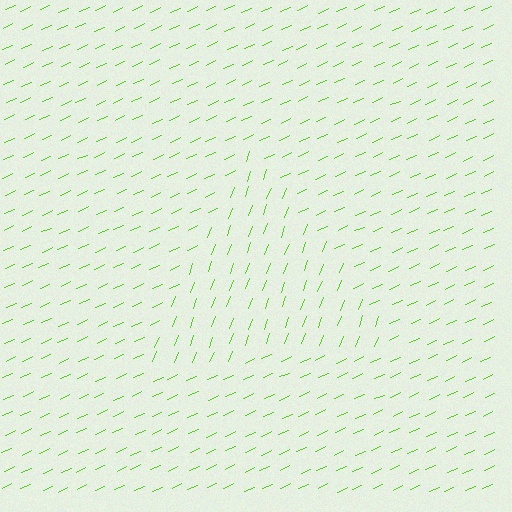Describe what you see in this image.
The image is filled with small lime line segments. A triangle region in the image has lines oriented differently from the surrounding lines, creating a visible texture boundary.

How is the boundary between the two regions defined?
The boundary is defined purely by a change in line orientation (approximately 45 degrees difference). All lines are the same color and thickness.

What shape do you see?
I see a triangle.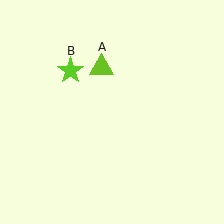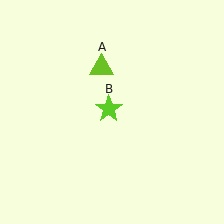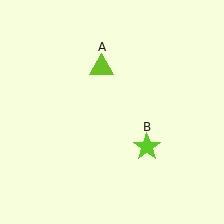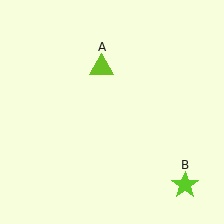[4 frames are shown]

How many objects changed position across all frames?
1 object changed position: lime star (object B).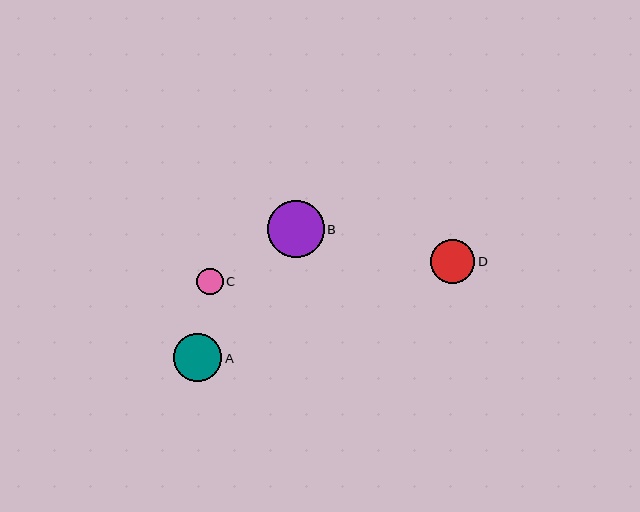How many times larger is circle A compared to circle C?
Circle A is approximately 1.8 times the size of circle C.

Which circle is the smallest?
Circle C is the smallest with a size of approximately 27 pixels.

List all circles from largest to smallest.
From largest to smallest: B, A, D, C.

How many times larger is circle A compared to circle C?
Circle A is approximately 1.8 times the size of circle C.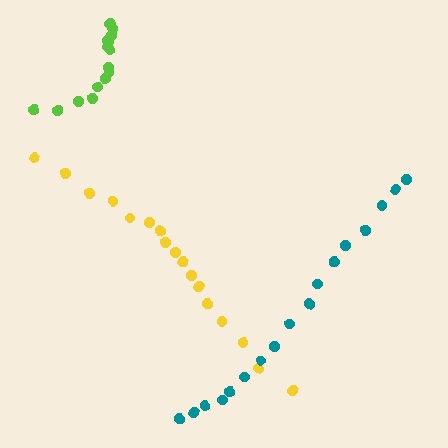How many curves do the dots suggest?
There are 3 distinct paths.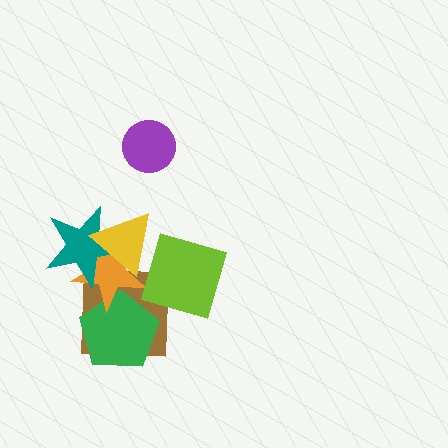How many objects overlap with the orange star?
4 objects overlap with the orange star.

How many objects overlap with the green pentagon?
2 objects overlap with the green pentagon.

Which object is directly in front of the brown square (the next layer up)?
The green pentagon is directly in front of the brown square.